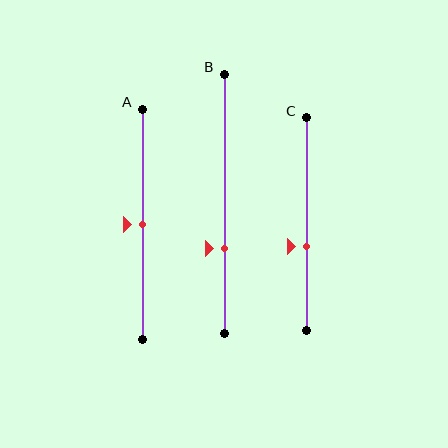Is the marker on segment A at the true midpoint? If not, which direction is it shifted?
Yes, the marker on segment A is at the true midpoint.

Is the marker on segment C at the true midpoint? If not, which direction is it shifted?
No, the marker on segment C is shifted downward by about 11% of the segment length.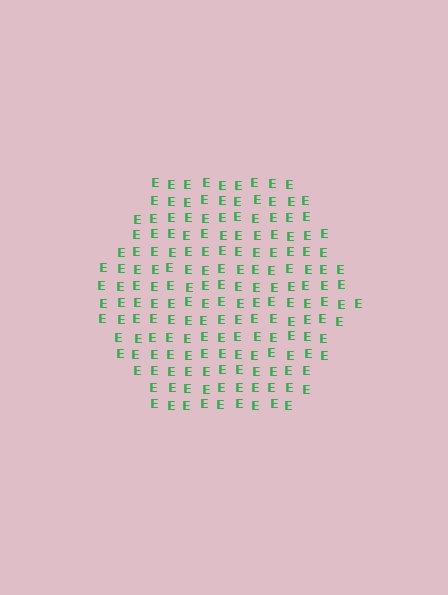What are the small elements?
The small elements are letter E's.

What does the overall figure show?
The overall figure shows a hexagon.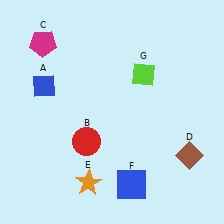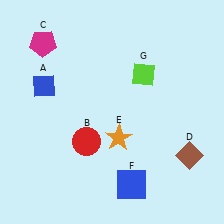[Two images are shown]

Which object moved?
The orange star (E) moved up.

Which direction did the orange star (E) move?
The orange star (E) moved up.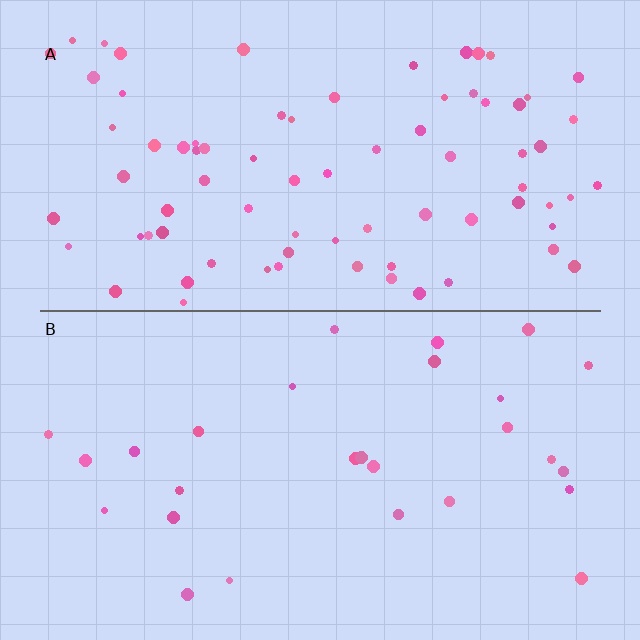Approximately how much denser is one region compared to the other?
Approximately 2.9× — region A over region B.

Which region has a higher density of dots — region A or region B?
A (the top).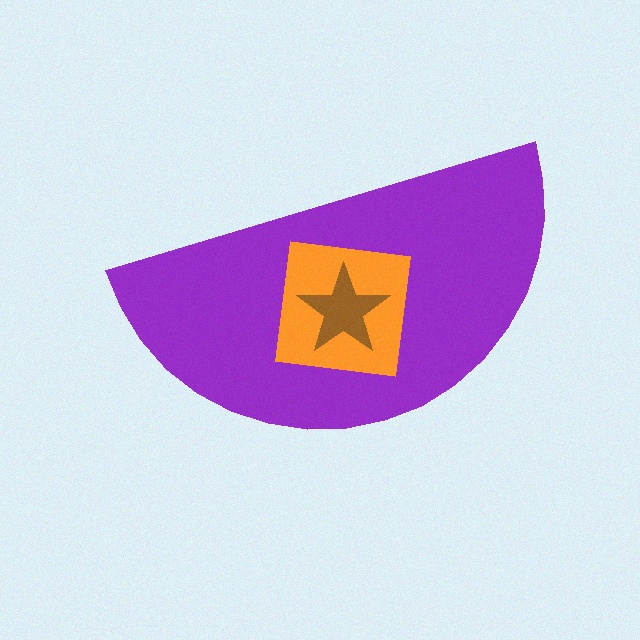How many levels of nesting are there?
3.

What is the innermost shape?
The brown star.